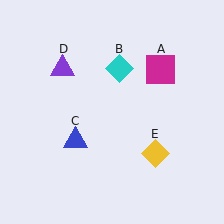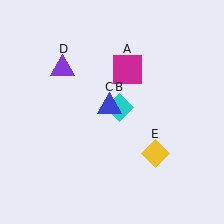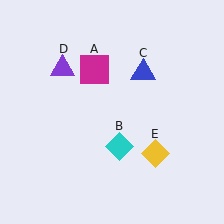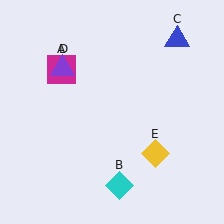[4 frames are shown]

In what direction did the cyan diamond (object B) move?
The cyan diamond (object B) moved down.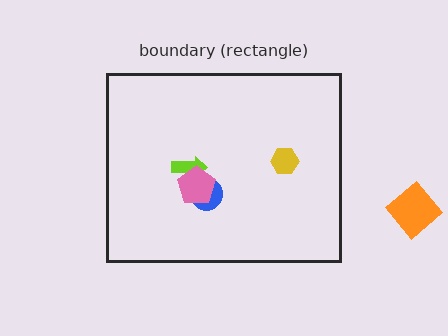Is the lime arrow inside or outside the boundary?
Inside.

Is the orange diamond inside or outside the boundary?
Outside.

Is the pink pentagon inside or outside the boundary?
Inside.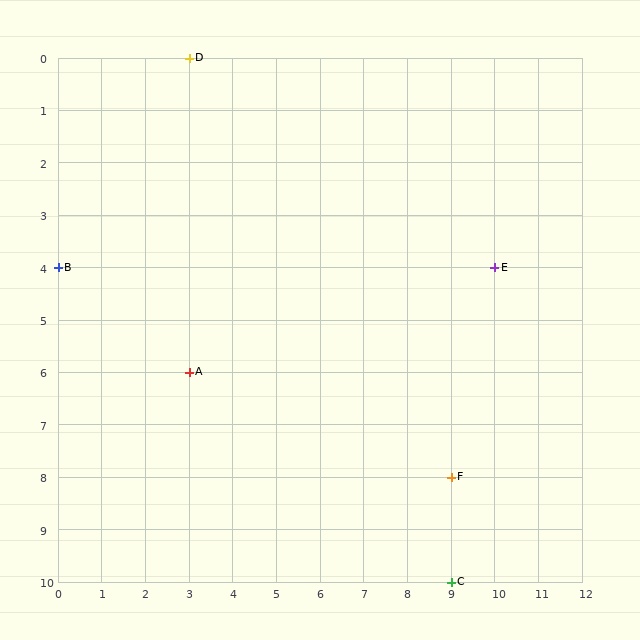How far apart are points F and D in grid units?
Points F and D are 6 columns and 8 rows apart (about 10.0 grid units diagonally).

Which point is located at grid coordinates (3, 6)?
Point A is at (3, 6).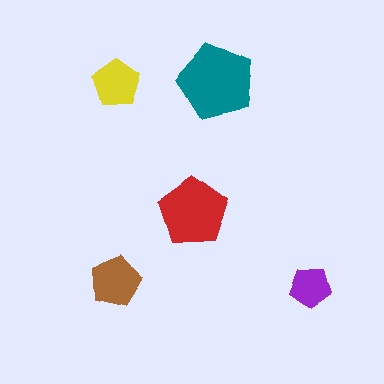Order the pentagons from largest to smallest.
the teal one, the red one, the brown one, the yellow one, the purple one.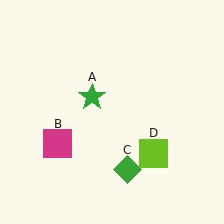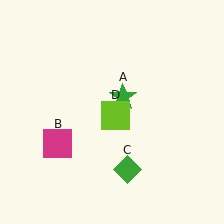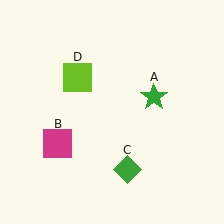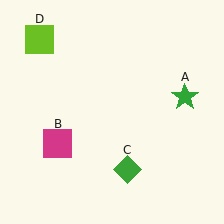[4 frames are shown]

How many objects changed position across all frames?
2 objects changed position: green star (object A), lime square (object D).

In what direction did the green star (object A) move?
The green star (object A) moved right.